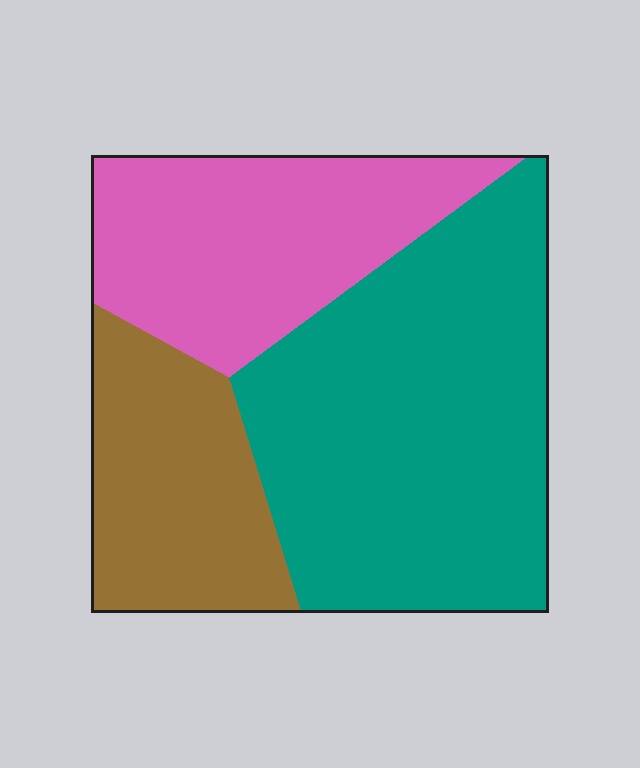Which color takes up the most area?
Teal, at roughly 50%.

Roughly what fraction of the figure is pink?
Pink covers around 30% of the figure.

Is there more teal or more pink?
Teal.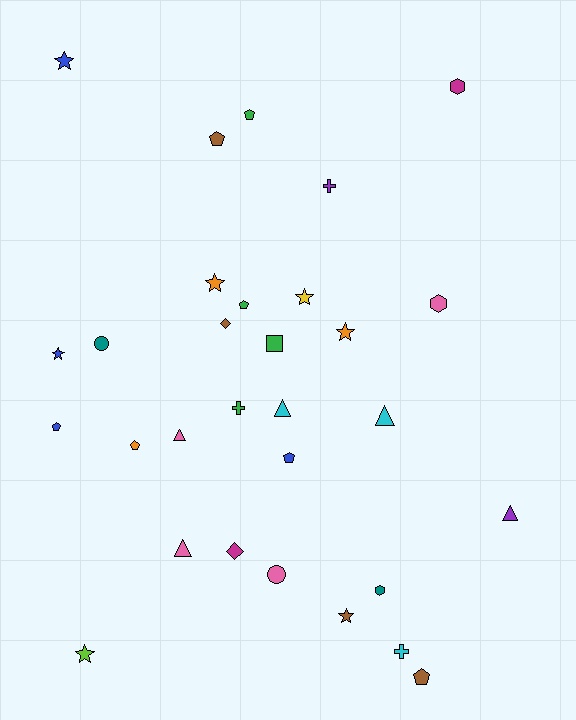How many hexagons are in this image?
There are 3 hexagons.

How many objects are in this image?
There are 30 objects.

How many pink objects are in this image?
There are 4 pink objects.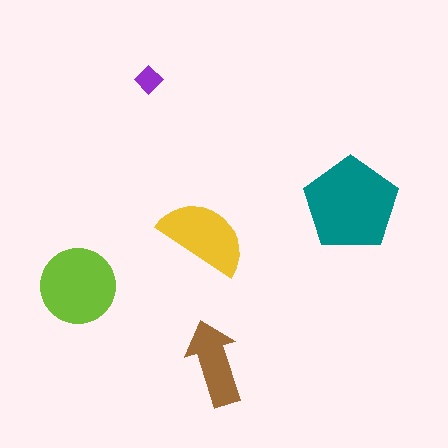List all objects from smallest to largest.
The purple diamond, the brown arrow, the yellow semicircle, the lime circle, the teal pentagon.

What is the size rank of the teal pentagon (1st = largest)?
1st.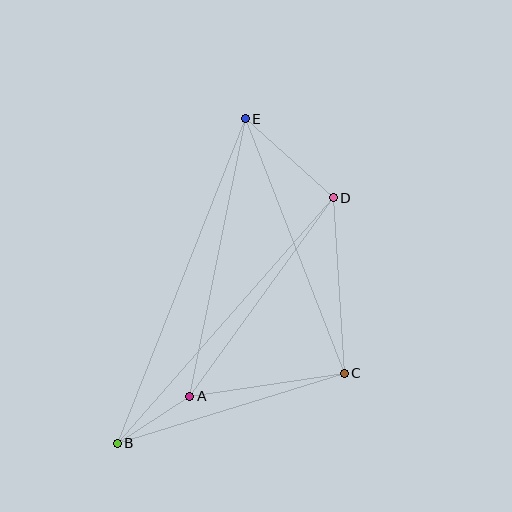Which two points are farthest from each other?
Points B and E are farthest from each other.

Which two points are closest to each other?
Points A and B are closest to each other.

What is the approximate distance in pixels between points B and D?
The distance between B and D is approximately 327 pixels.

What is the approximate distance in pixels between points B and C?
The distance between B and C is approximately 238 pixels.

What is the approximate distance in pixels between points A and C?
The distance between A and C is approximately 157 pixels.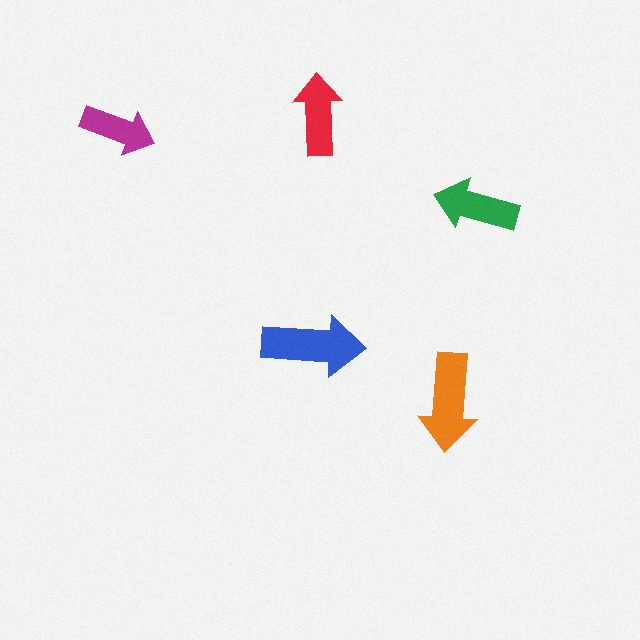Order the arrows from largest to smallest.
the blue one, the orange one, the green one, the red one, the magenta one.